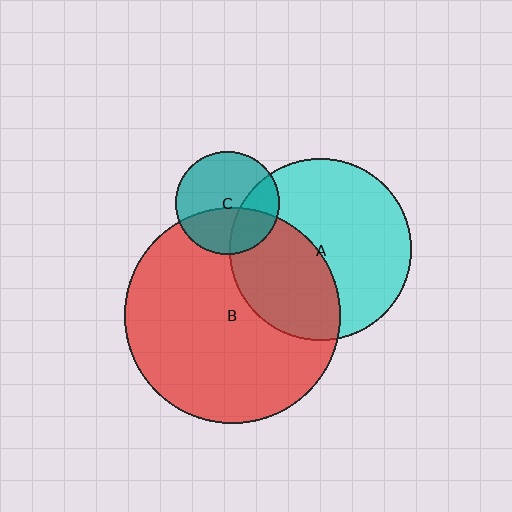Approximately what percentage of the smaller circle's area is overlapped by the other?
Approximately 40%.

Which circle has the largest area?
Circle B (red).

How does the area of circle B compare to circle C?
Approximately 4.4 times.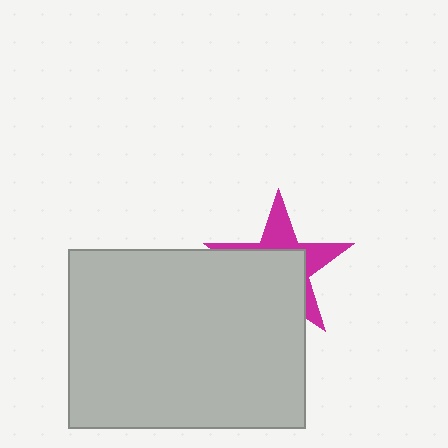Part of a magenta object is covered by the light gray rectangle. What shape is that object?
It is a star.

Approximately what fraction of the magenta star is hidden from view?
Roughly 58% of the magenta star is hidden behind the light gray rectangle.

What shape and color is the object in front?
The object in front is a light gray rectangle.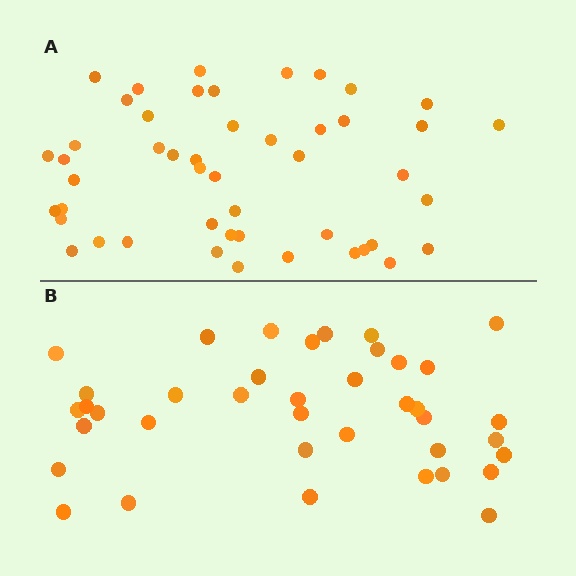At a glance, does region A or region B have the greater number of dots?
Region A (the top region) has more dots.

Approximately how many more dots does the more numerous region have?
Region A has roughly 8 or so more dots than region B.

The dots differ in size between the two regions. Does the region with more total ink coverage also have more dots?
No. Region B has more total ink coverage because its dots are larger, but region A actually contains more individual dots. Total area can be misleading — the number of items is what matters here.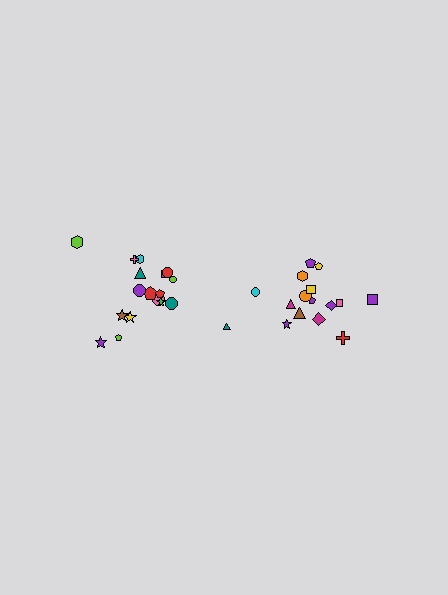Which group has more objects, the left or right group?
The left group.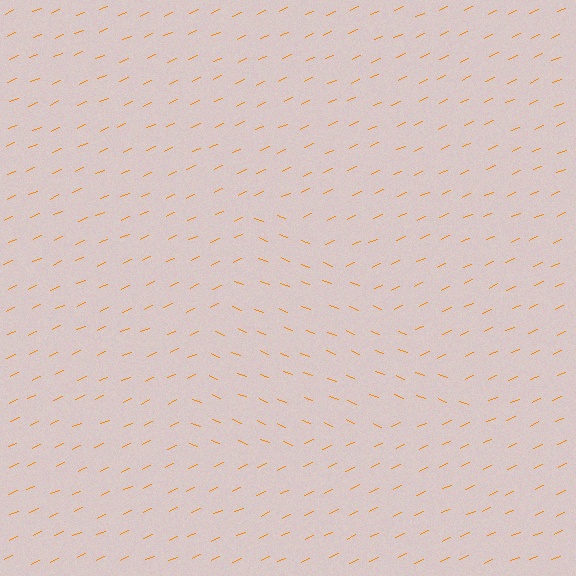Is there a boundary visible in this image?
Yes, there is a texture boundary formed by a change in line orientation.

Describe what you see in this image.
The image is filled with small orange line segments. A triangle region in the image has lines oriented differently from the surrounding lines, creating a visible texture boundary.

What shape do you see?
I see a triangle.